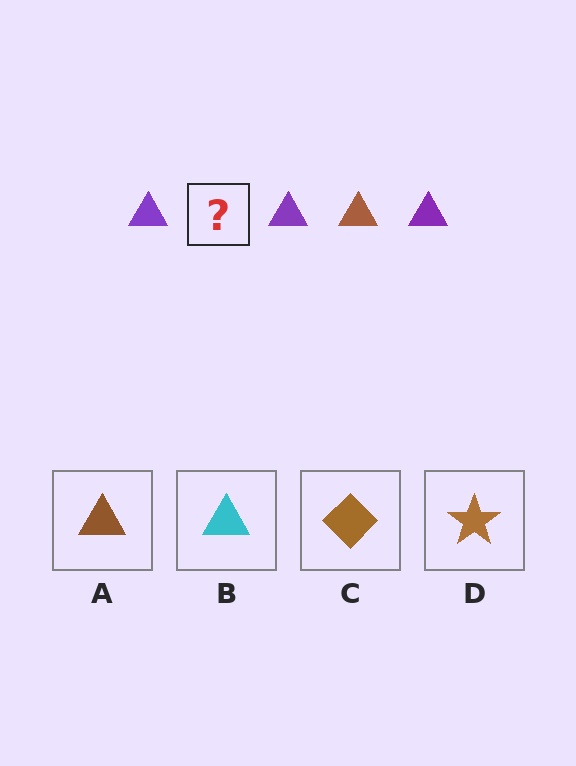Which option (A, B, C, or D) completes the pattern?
A.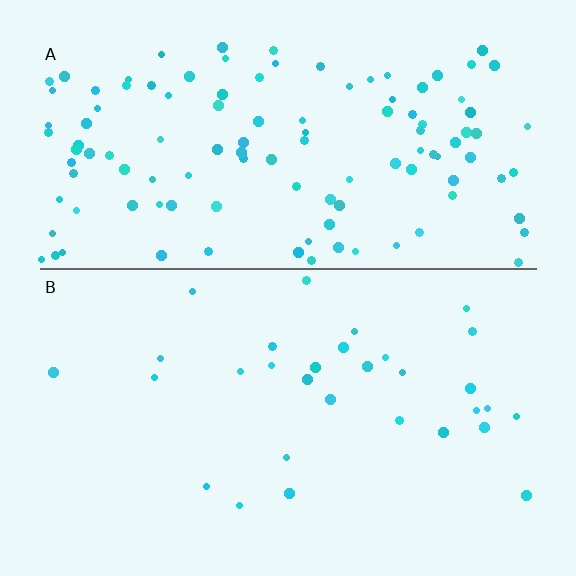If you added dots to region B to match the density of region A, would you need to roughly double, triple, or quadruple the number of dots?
Approximately quadruple.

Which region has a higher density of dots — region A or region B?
A (the top).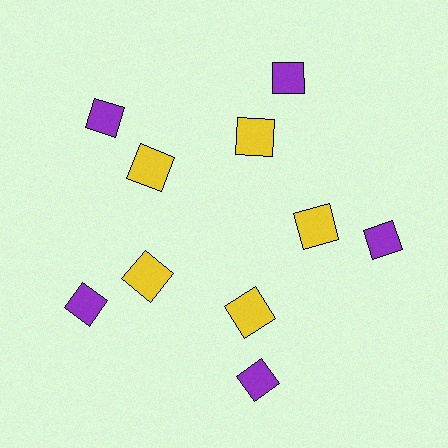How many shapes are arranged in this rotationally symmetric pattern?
There are 10 shapes, arranged in 5 groups of 2.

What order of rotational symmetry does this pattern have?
This pattern has 5-fold rotational symmetry.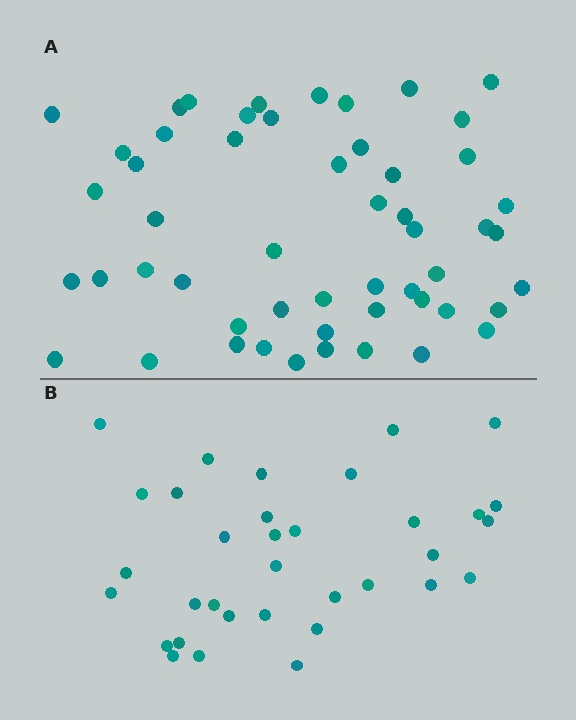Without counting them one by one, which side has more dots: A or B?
Region A (the top region) has more dots.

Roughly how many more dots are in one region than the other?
Region A has approximately 20 more dots than region B.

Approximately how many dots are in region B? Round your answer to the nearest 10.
About 30 dots. (The exact count is 34, which rounds to 30.)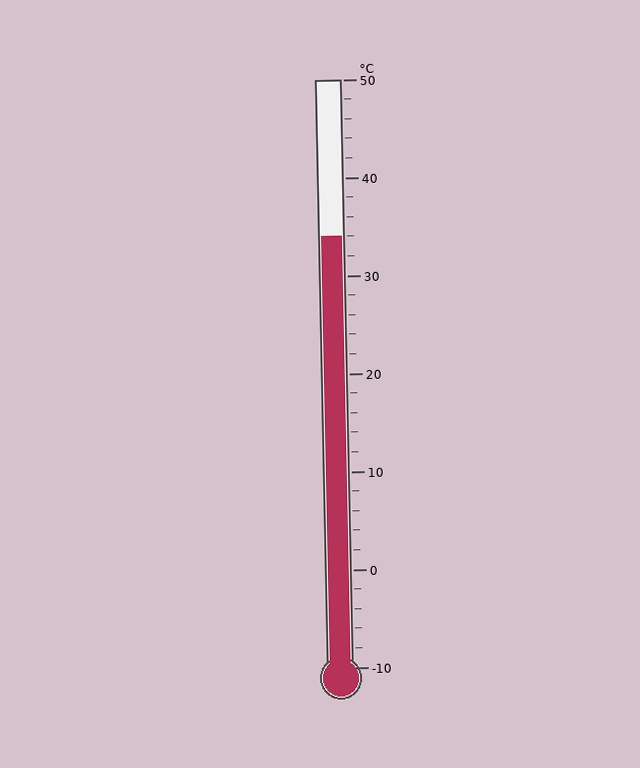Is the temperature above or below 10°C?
The temperature is above 10°C.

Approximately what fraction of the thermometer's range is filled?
The thermometer is filled to approximately 75% of its range.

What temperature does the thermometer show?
The thermometer shows approximately 34°C.